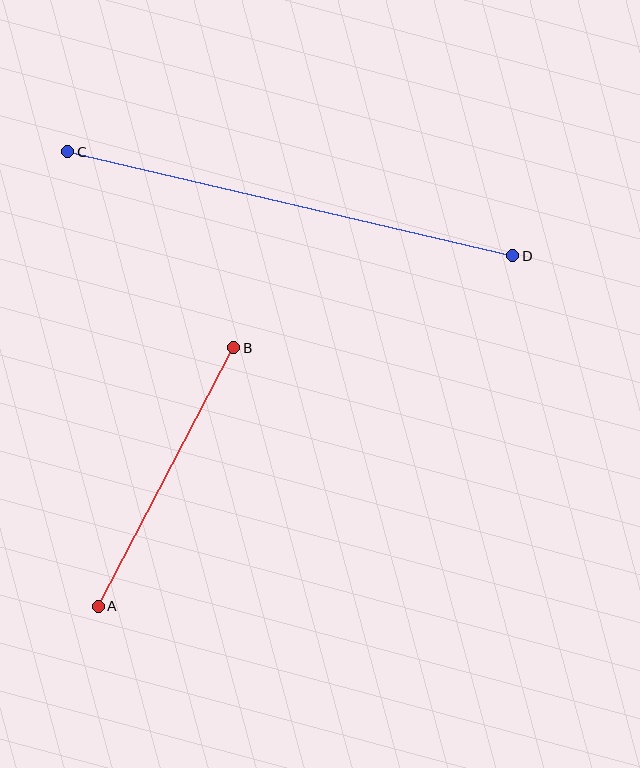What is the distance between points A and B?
The distance is approximately 292 pixels.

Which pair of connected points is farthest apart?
Points C and D are farthest apart.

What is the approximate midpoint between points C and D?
The midpoint is at approximately (290, 204) pixels.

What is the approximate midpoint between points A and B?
The midpoint is at approximately (166, 477) pixels.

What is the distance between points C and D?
The distance is approximately 457 pixels.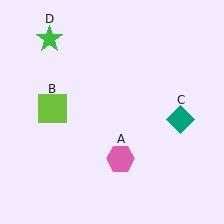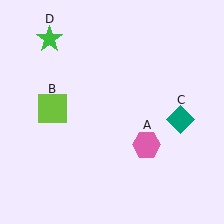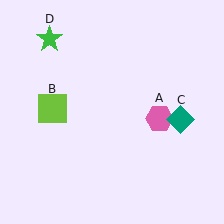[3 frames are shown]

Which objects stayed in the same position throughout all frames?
Lime square (object B) and teal diamond (object C) and green star (object D) remained stationary.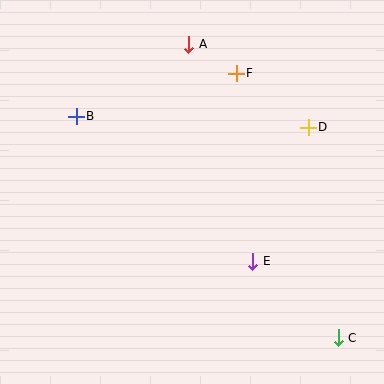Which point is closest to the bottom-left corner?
Point B is closest to the bottom-left corner.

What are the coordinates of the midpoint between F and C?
The midpoint between F and C is at (287, 206).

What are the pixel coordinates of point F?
Point F is at (236, 73).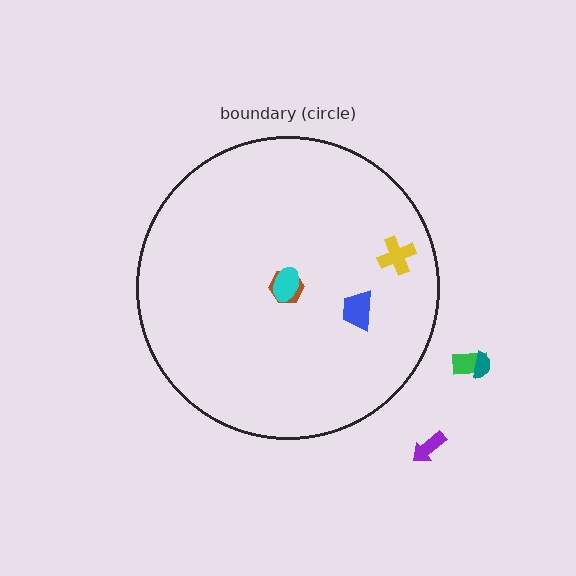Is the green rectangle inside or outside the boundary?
Outside.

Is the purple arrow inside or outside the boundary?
Outside.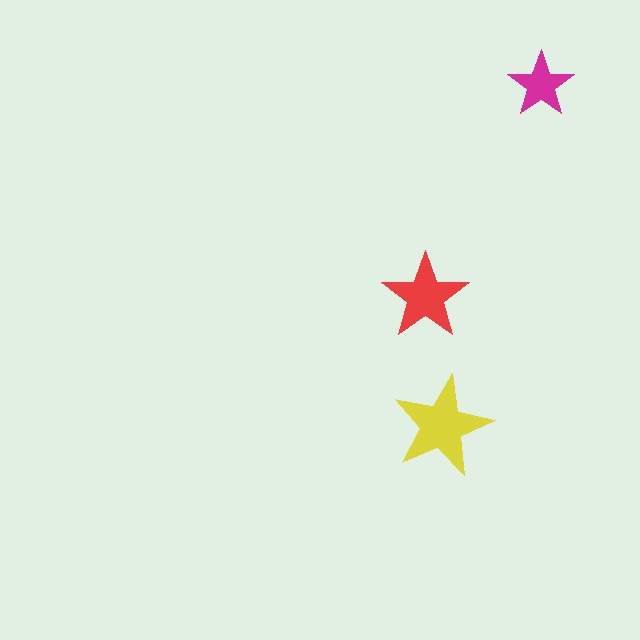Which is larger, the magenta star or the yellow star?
The yellow one.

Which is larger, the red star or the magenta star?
The red one.